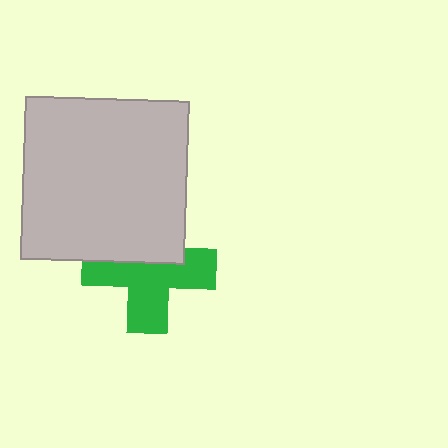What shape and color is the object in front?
The object in front is a light gray square.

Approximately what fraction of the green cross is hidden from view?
Roughly 39% of the green cross is hidden behind the light gray square.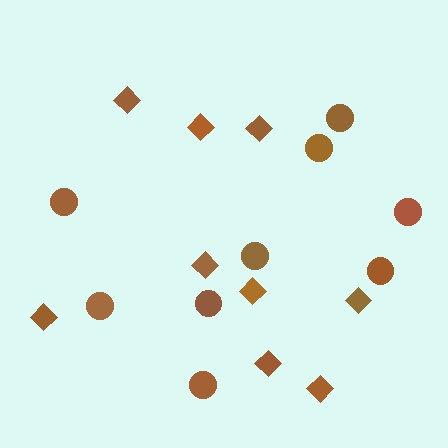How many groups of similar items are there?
There are 2 groups: one group of diamonds (9) and one group of circles (9).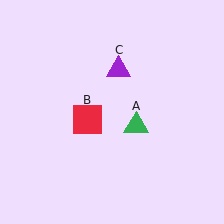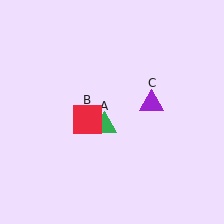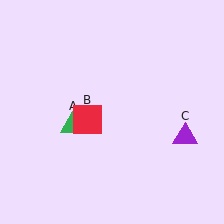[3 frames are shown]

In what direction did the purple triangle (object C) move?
The purple triangle (object C) moved down and to the right.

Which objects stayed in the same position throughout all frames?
Red square (object B) remained stationary.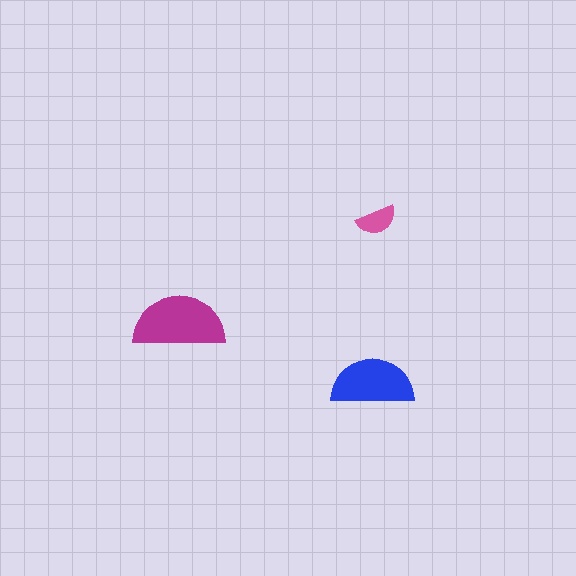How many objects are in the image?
There are 3 objects in the image.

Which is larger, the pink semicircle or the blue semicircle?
The blue one.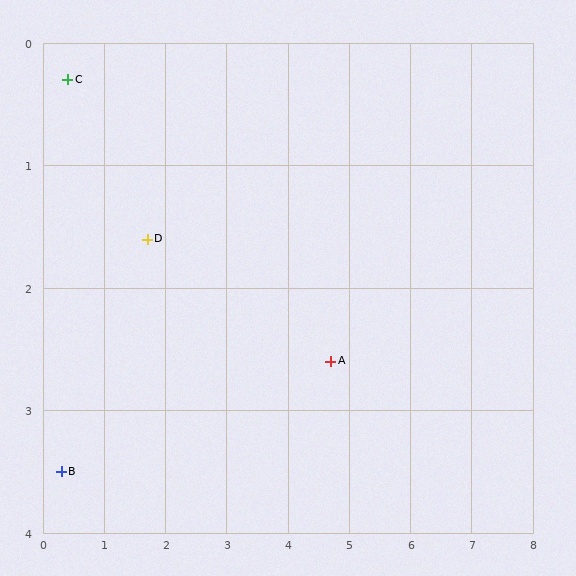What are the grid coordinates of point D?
Point D is at approximately (1.7, 1.6).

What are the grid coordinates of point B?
Point B is at approximately (0.3, 3.5).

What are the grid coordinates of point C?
Point C is at approximately (0.4, 0.3).